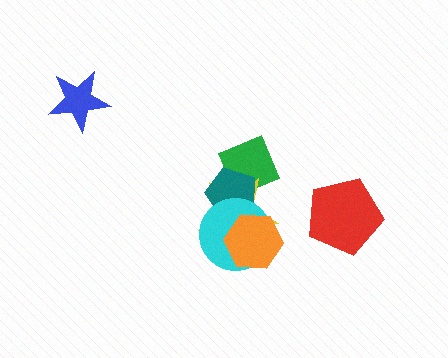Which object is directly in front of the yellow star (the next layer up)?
The teal pentagon is directly in front of the yellow star.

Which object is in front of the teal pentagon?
The cyan circle is in front of the teal pentagon.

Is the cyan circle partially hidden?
Yes, it is partially covered by another shape.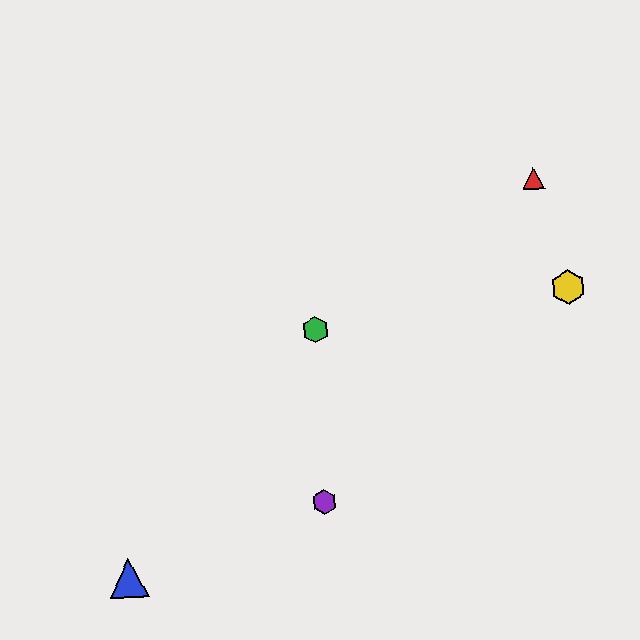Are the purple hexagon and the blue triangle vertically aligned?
No, the purple hexagon is at x≈324 and the blue triangle is at x≈129.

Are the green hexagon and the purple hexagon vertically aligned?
Yes, both are at x≈315.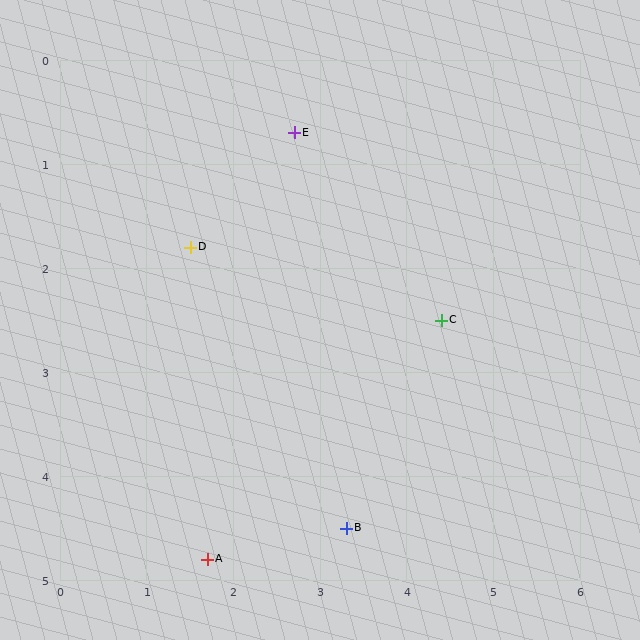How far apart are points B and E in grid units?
Points B and E are about 3.8 grid units apart.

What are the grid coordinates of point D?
Point D is at approximately (1.5, 1.8).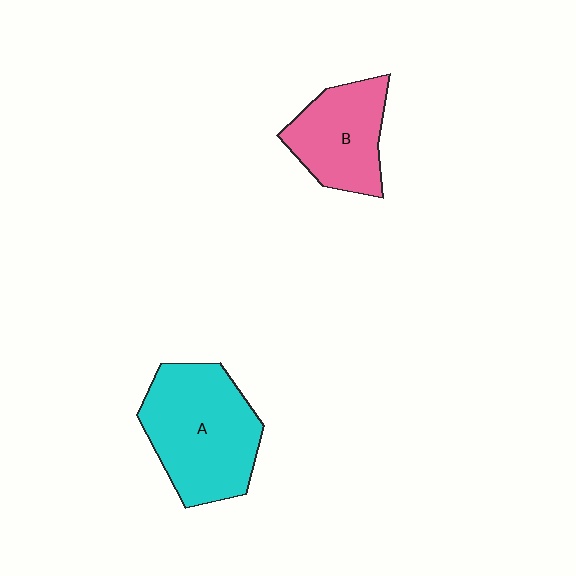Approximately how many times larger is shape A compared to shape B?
Approximately 1.5 times.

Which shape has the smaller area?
Shape B (pink).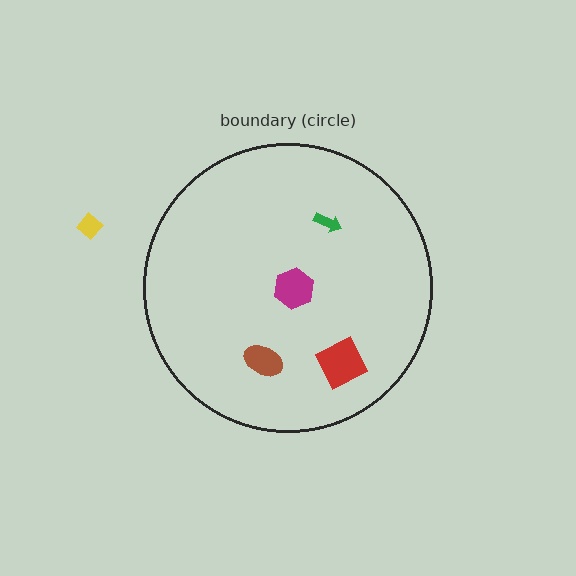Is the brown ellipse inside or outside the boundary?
Inside.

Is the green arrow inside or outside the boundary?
Inside.